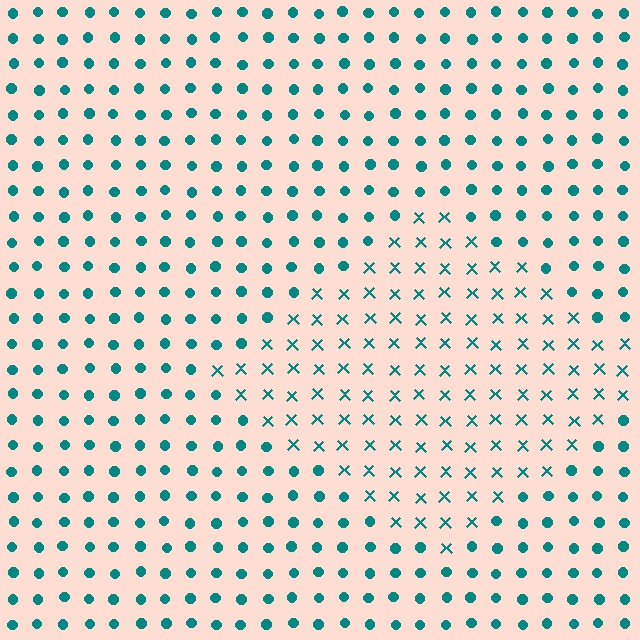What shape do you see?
I see a diamond.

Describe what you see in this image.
The image is filled with small teal elements arranged in a uniform grid. A diamond-shaped region contains X marks, while the surrounding area contains circles. The boundary is defined purely by the change in element shape.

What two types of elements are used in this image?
The image uses X marks inside the diamond region and circles outside it.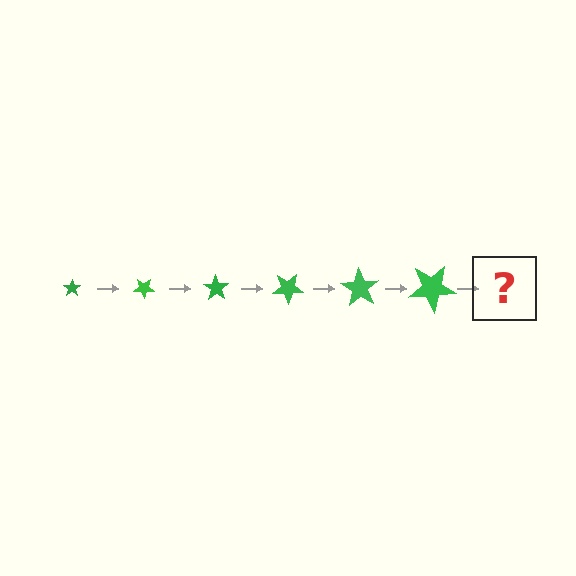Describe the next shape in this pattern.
It should be a star, larger than the previous one and rotated 210 degrees from the start.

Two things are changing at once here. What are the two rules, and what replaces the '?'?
The two rules are that the star grows larger each step and it rotates 35 degrees each step. The '?' should be a star, larger than the previous one and rotated 210 degrees from the start.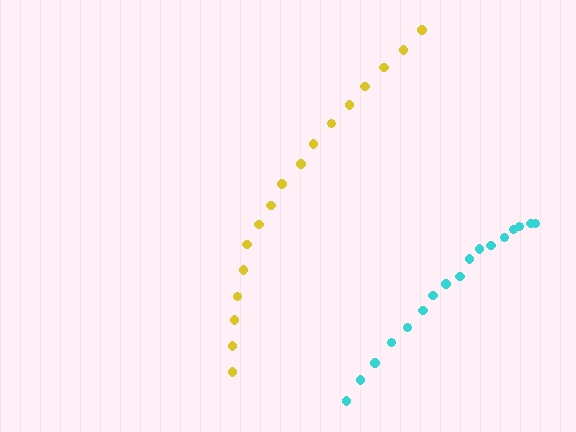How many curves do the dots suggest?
There are 2 distinct paths.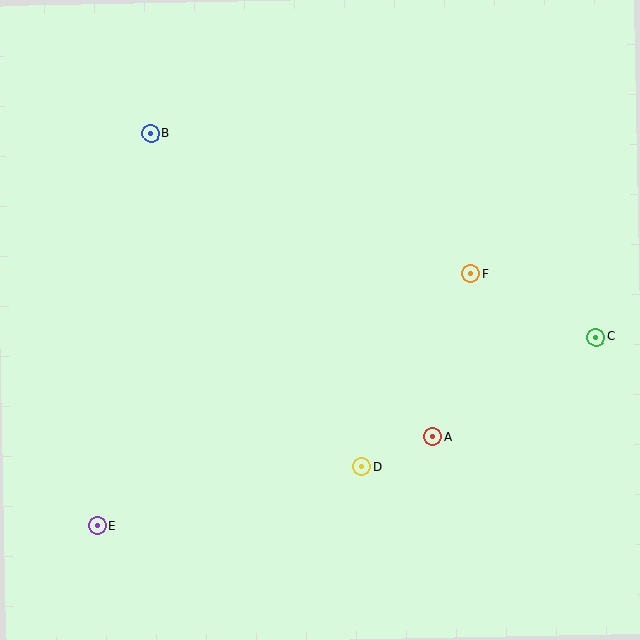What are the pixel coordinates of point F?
Point F is at (471, 274).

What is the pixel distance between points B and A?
The distance between B and A is 414 pixels.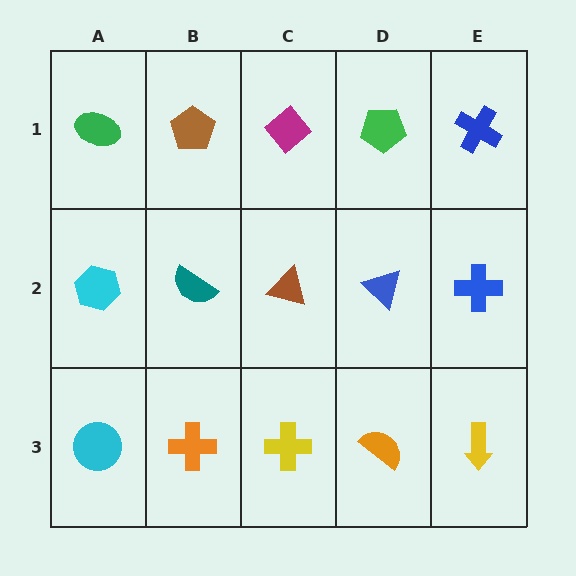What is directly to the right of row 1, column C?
A green pentagon.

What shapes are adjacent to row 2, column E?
A blue cross (row 1, column E), a yellow arrow (row 3, column E), a blue triangle (row 2, column D).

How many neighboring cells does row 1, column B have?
3.